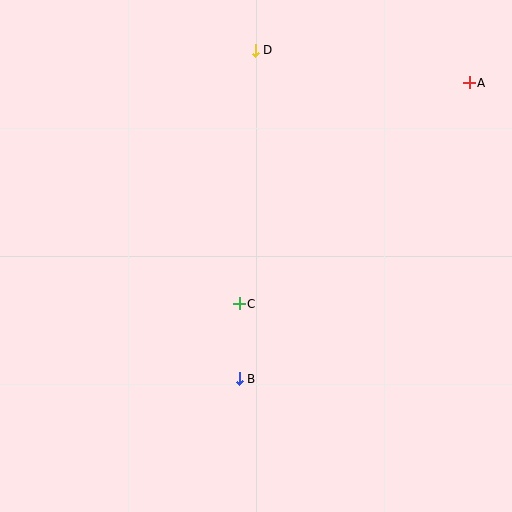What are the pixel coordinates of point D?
Point D is at (255, 50).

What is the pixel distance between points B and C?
The distance between B and C is 75 pixels.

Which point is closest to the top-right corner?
Point A is closest to the top-right corner.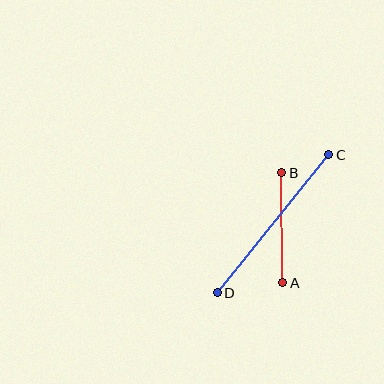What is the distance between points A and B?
The distance is approximately 110 pixels.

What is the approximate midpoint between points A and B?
The midpoint is at approximately (282, 228) pixels.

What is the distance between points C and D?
The distance is approximately 178 pixels.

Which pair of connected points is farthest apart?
Points C and D are farthest apart.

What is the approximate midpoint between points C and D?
The midpoint is at approximately (273, 224) pixels.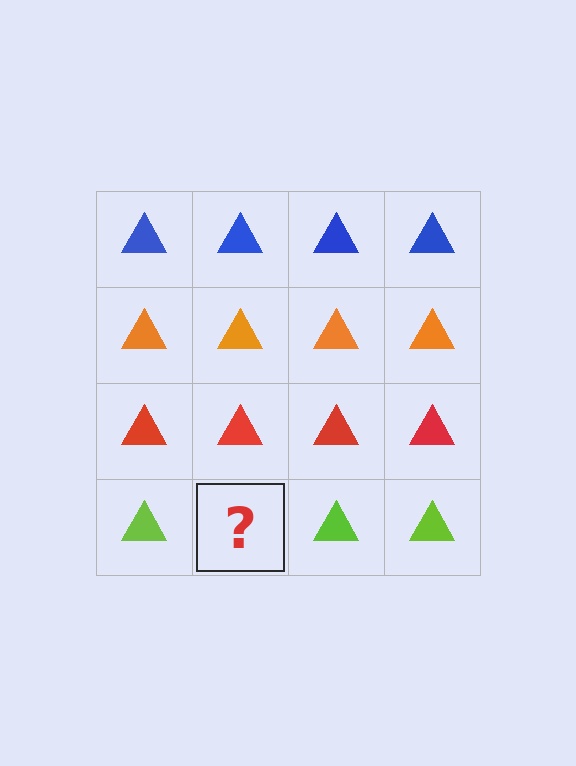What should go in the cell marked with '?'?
The missing cell should contain a lime triangle.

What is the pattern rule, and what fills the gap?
The rule is that each row has a consistent color. The gap should be filled with a lime triangle.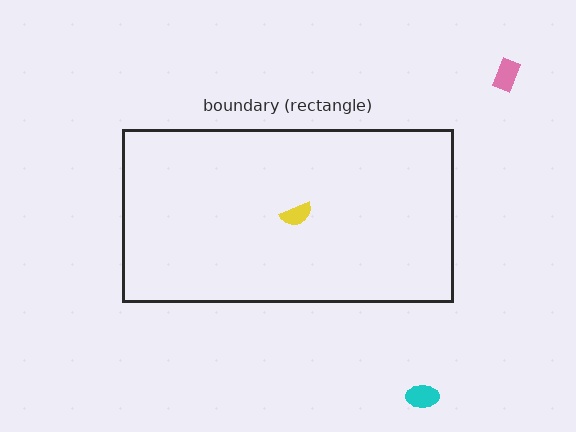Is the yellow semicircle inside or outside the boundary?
Inside.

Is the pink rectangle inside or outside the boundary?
Outside.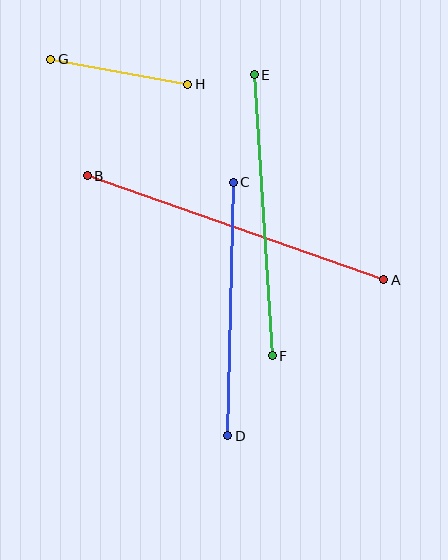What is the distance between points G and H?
The distance is approximately 139 pixels.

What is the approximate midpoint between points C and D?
The midpoint is at approximately (231, 309) pixels.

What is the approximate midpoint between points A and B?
The midpoint is at approximately (235, 228) pixels.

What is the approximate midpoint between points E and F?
The midpoint is at approximately (263, 215) pixels.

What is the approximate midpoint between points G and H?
The midpoint is at approximately (119, 72) pixels.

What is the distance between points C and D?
The distance is approximately 254 pixels.